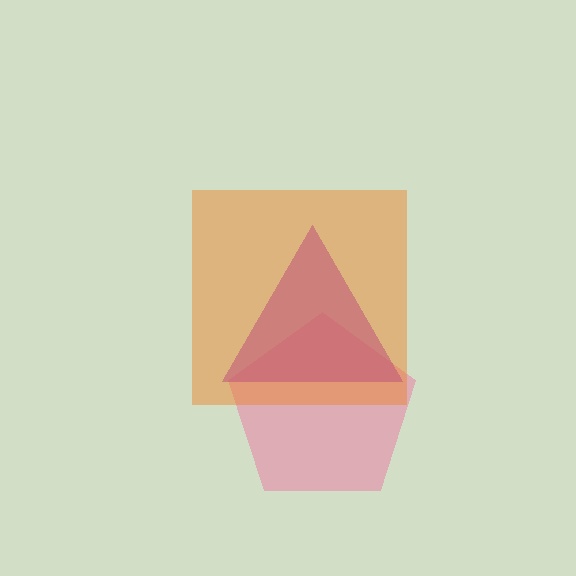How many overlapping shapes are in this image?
There are 3 overlapping shapes in the image.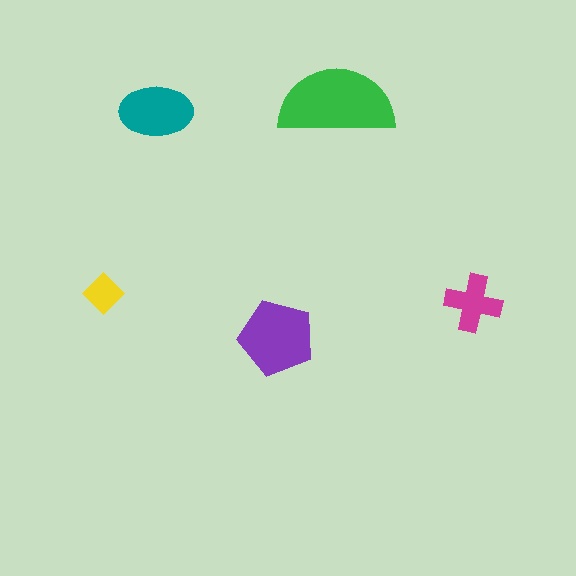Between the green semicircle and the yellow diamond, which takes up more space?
The green semicircle.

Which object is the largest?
The green semicircle.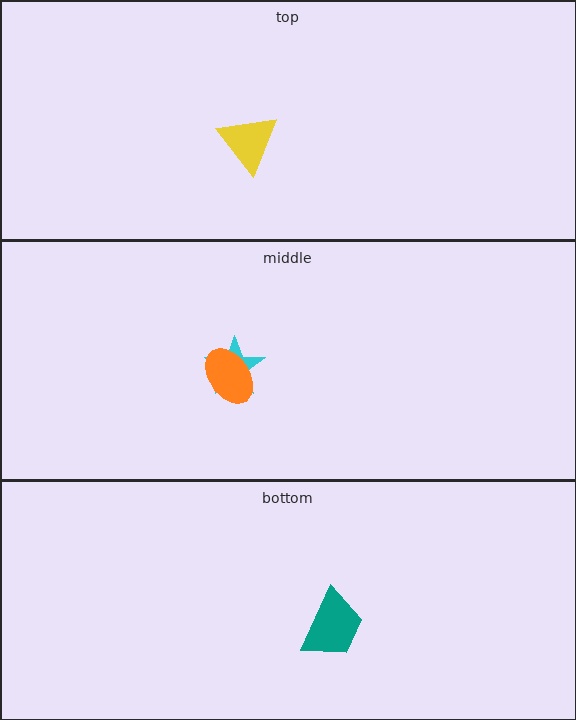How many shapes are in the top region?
1.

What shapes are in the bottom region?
The teal trapezoid.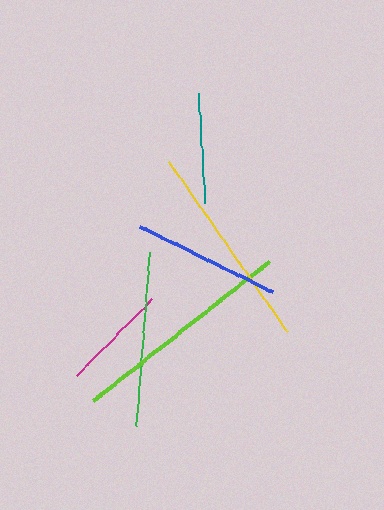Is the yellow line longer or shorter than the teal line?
The yellow line is longer than the teal line.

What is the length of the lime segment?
The lime segment is approximately 225 pixels long.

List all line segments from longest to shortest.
From longest to shortest: lime, yellow, green, blue, teal, magenta.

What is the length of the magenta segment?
The magenta segment is approximately 107 pixels long.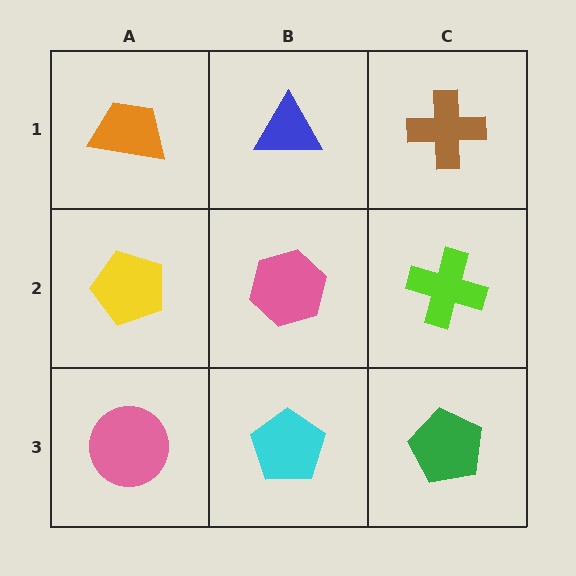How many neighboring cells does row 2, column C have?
3.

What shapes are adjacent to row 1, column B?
A pink hexagon (row 2, column B), an orange trapezoid (row 1, column A), a brown cross (row 1, column C).